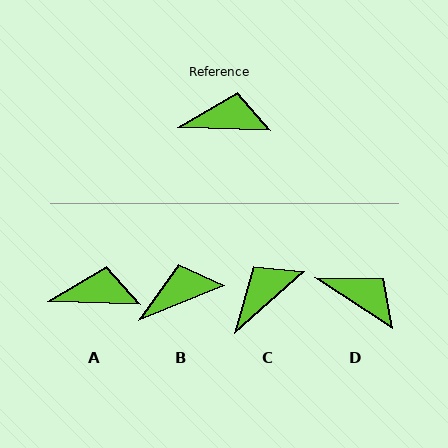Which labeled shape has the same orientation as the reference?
A.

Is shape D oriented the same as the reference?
No, it is off by about 32 degrees.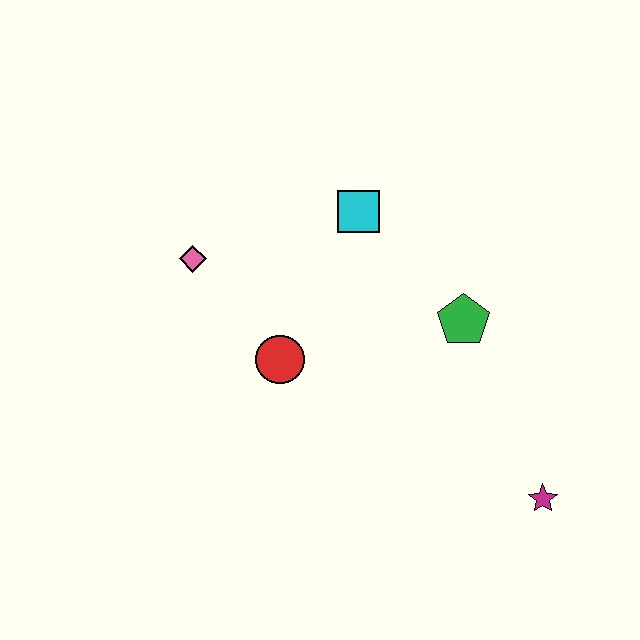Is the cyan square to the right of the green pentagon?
No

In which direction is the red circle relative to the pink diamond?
The red circle is below the pink diamond.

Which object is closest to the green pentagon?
The cyan square is closest to the green pentagon.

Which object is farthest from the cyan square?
The magenta star is farthest from the cyan square.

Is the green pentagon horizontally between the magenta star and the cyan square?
Yes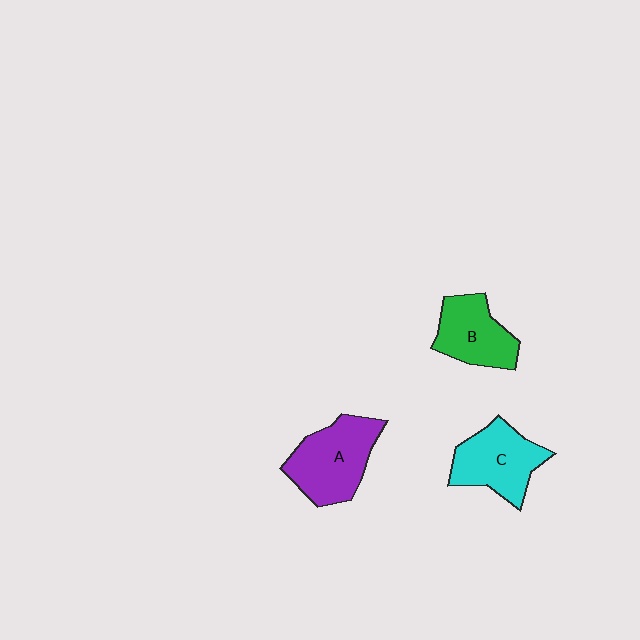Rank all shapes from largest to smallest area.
From largest to smallest: A (purple), C (cyan), B (green).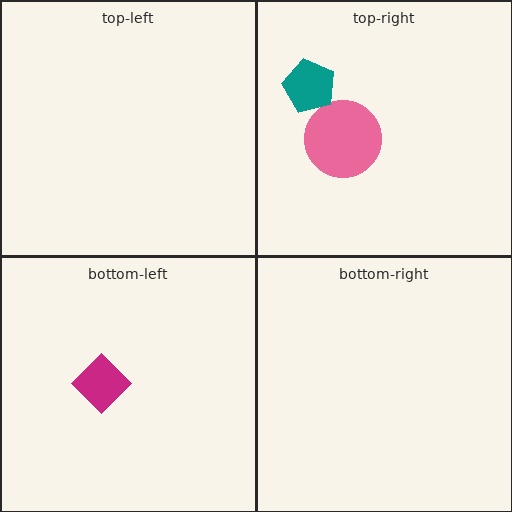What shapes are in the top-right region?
The pink circle, the teal pentagon.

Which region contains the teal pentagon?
The top-right region.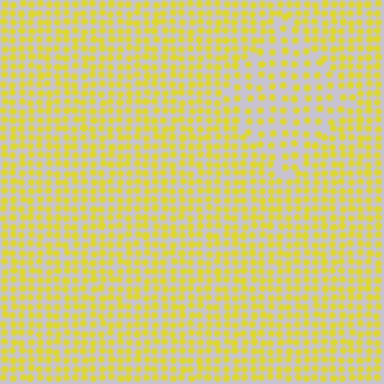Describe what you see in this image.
The image contains small yellow elements arranged at two different densities. A diamond-shaped region is visible where the elements are less densely packed than the surrounding area.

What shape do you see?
I see a diamond.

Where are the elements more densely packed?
The elements are more densely packed outside the diamond boundary.